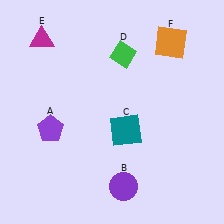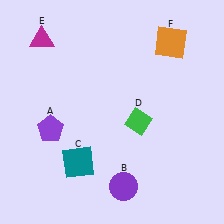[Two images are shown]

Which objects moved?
The objects that moved are: the teal square (C), the green diamond (D).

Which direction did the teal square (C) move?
The teal square (C) moved left.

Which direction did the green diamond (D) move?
The green diamond (D) moved down.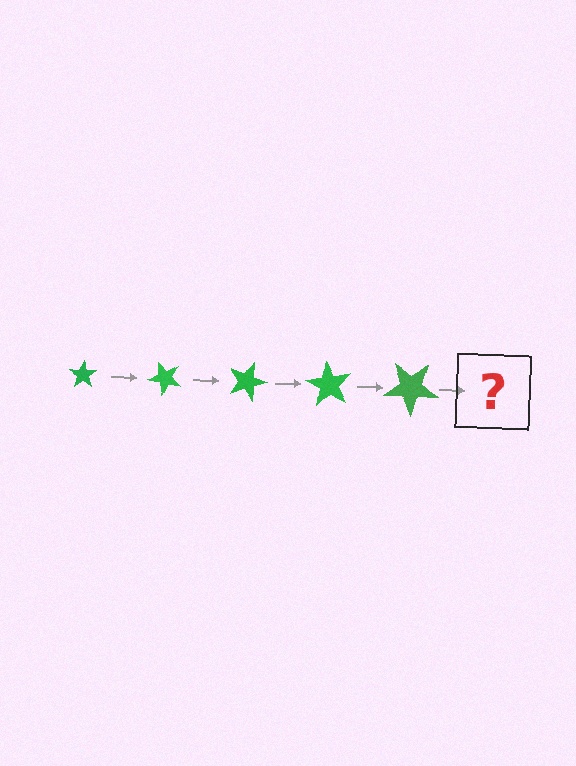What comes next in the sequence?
The next element should be a star, larger than the previous one and rotated 225 degrees from the start.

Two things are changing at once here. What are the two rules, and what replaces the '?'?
The two rules are that the star grows larger each step and it rotates 45 degrees each step. The '?' should be a star, larger than the previous one and rotated 225 degrees from the start.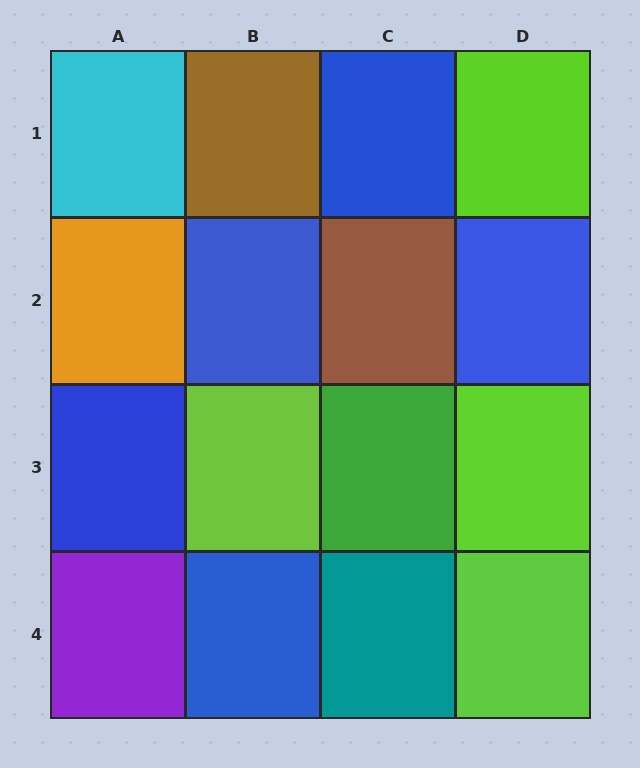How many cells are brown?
2 cells are brown.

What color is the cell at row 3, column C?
Green.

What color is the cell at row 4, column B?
Blue.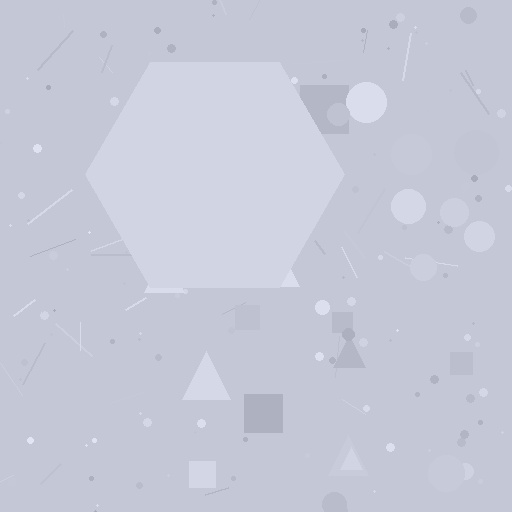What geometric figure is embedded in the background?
A hexagon is embedded in the background.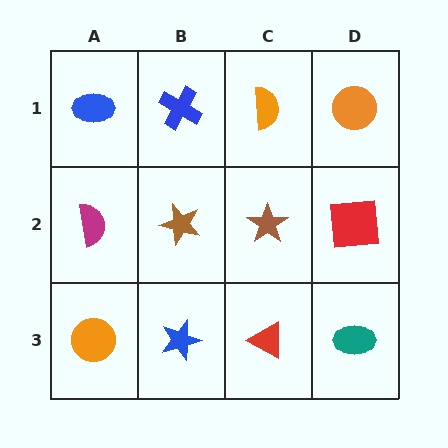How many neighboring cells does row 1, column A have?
2.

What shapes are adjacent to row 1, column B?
A brown star (row 2, column B), a blue ellipse (row 1, column A), an orange semicircle (row 1, column C).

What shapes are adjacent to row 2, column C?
An orange semicircle (row 1, column C), a red triangle (row 3, column C), a brown star (row 2, column B), a red square (row 2, column D).